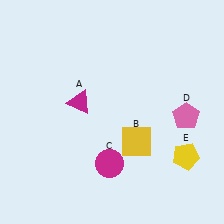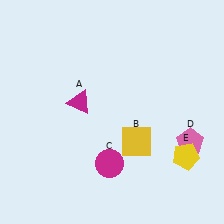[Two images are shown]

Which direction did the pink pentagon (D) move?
The pink pentagon (D) moved down.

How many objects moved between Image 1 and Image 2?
1 object moved between the two images.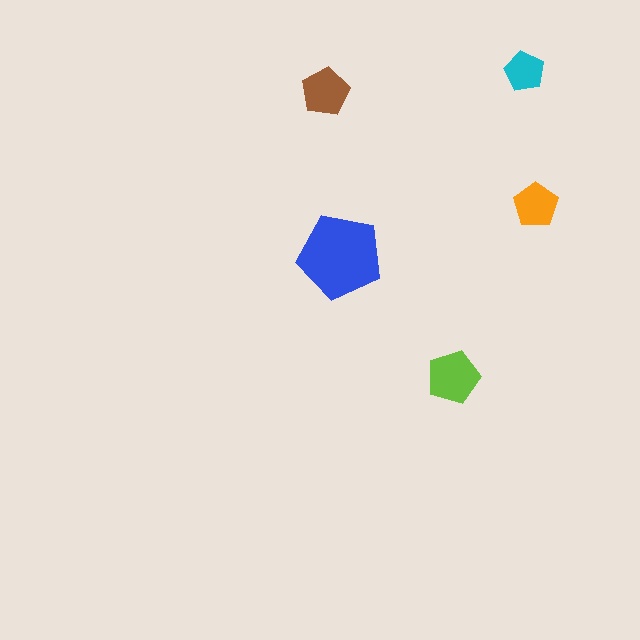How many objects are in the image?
There are 5 objects in the image.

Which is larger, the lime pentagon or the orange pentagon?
The lime one.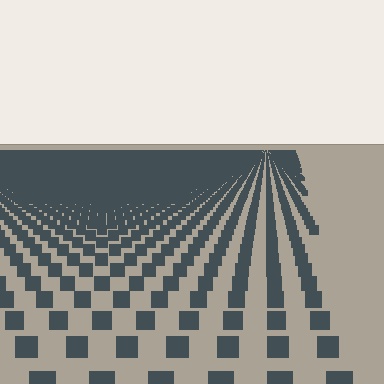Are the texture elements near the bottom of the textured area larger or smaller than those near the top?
Larger. Near the bottom, elements are closer to the viewer and appear at a bigger on-screen size.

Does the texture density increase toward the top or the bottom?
Density increases toward the top.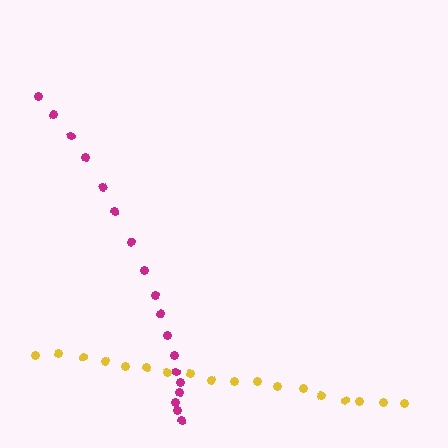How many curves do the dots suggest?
There are 2 distinct paths.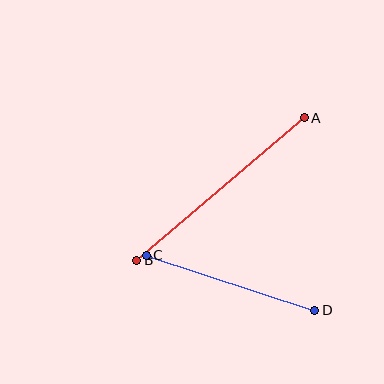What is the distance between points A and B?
The distance is approximately 220 pixels.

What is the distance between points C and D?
The distance is approximately 177 pixels.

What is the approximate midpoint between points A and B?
The midpoint is at approximately (221, 189) pixels.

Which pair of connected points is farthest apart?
Points A and B are farthest apart.